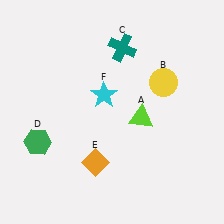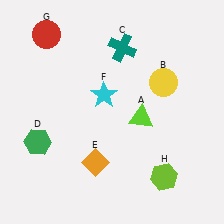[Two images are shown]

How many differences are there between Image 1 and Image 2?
There are 2 differences between the two images.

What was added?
A red circle (G), a lime hexagon (H) were added in Image 2.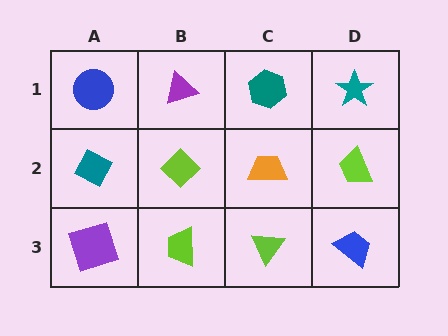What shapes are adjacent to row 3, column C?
An orange trapezoid (row 2, column C), a lime trapezoid (row 3, column B), a blue trapezoid (row 3, column D).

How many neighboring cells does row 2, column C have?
4.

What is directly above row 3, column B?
A lime diamond.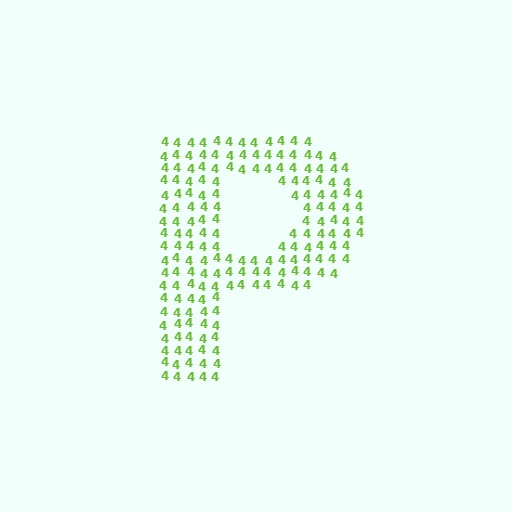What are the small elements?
The small elements are digit 4's.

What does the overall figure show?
The overall figure shows the letter P.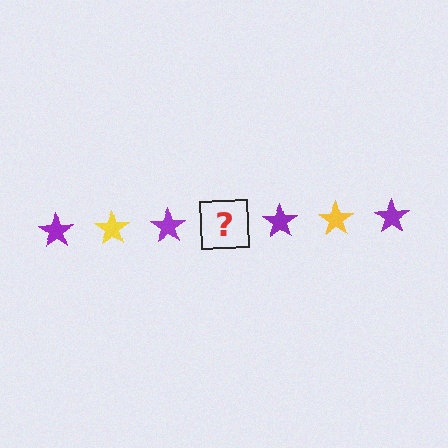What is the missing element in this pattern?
The missing element is a yellow star.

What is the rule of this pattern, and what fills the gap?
The rule is that the pattern cycles through purple, yellow stars. The gap should be filled with a yellow star.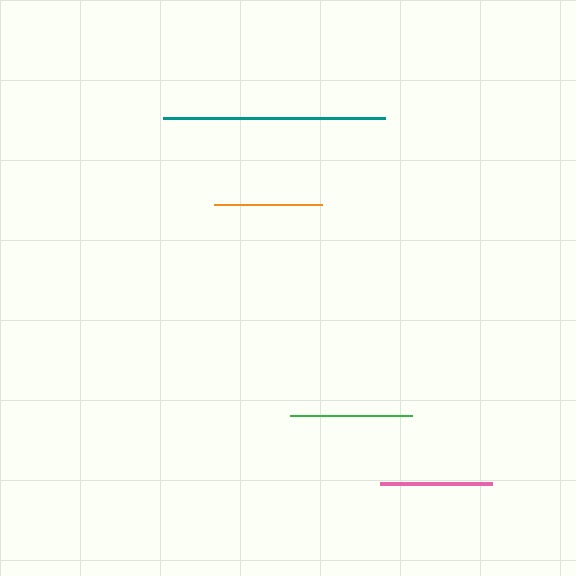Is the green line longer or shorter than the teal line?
The teal line is longer than the green line.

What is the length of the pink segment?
The pink segment is approximately 112 pixels long.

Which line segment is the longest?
The teal line is the longest at approximately 221 pixels.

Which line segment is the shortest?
The orange line is the shortest at approximately 108 pixels.